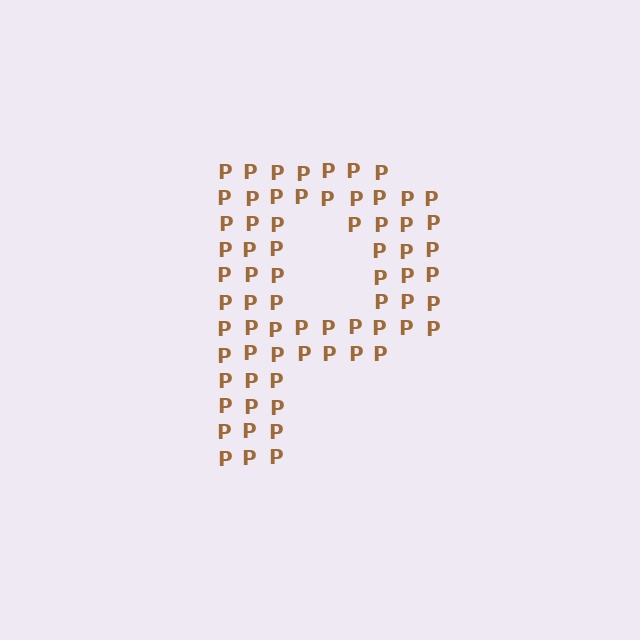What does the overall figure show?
The overall figure shows the letter P.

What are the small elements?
The small elements are letter P's.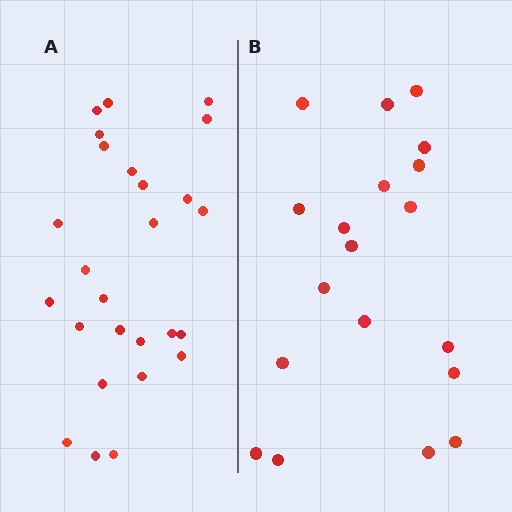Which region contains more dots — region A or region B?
Region A (the left region) has more dots.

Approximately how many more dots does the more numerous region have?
Region A has roughly 8 or so more dots than region B.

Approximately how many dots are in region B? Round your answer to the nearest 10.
About 20 dots. (The exact count is 19, which rounds to 20.)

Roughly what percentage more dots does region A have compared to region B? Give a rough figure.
About 35% more.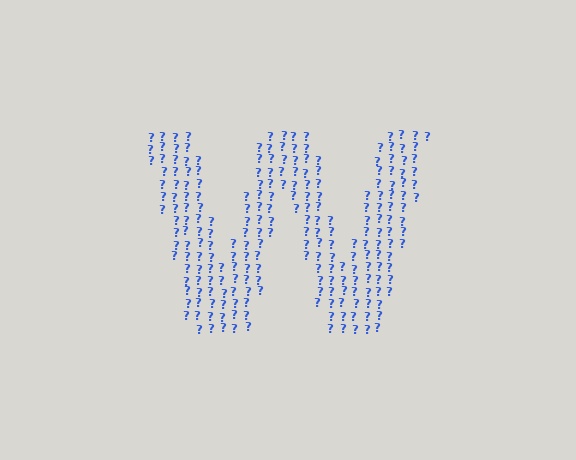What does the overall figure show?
The overall figure shows the letter W.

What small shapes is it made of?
It is made of small question marks.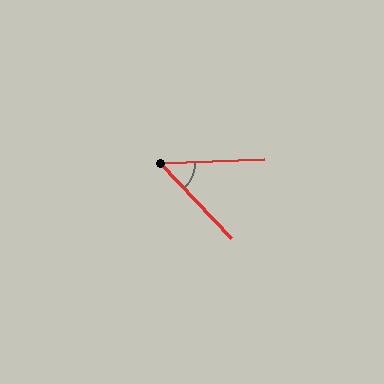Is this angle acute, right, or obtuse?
It is acute.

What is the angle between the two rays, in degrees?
Approximately 49 degrees.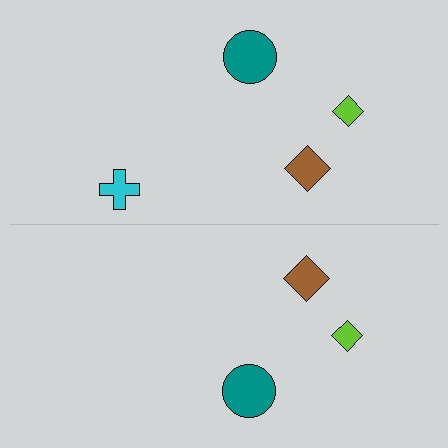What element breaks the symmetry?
A cyan cross is missing from the bottom side.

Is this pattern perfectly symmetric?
No, the pattern is not perfectly symmetric. A cyan cross is missing from the bottom side.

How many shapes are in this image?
There are 7 shapes in this image.